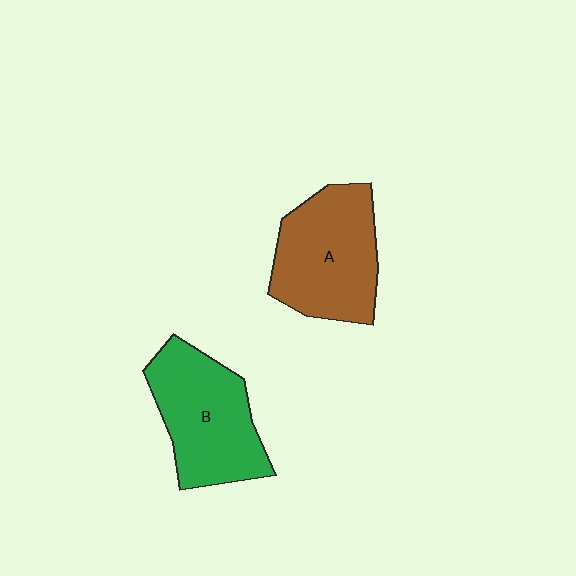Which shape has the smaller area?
Shape B (green).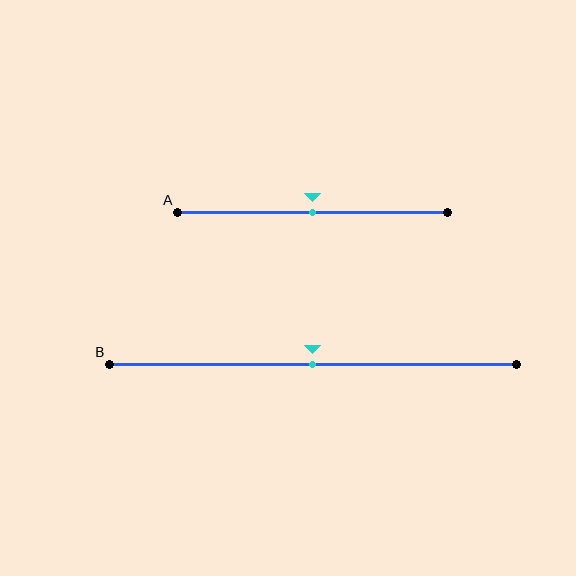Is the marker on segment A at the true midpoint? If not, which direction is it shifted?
Yes, the marker on segment A is at the true midpoint.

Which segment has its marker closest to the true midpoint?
Segment A has its marker closest to the true midpoint.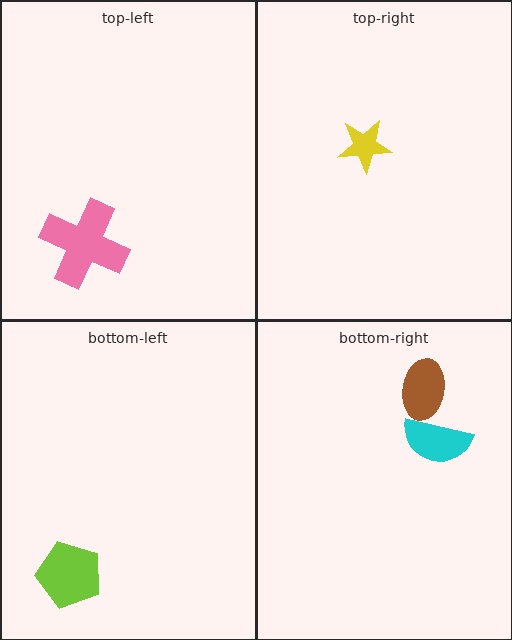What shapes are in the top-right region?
The yellow star.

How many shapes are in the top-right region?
1.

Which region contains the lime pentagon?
The bottom-left region.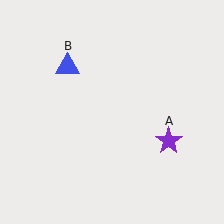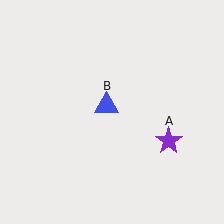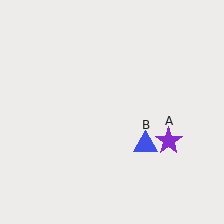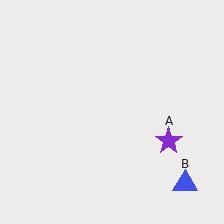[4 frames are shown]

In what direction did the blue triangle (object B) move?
The blue triangle (object B) moved down and to the right.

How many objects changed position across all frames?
1 object changed position: blue triangle (object B).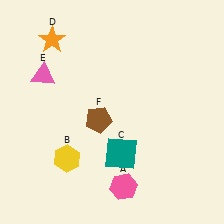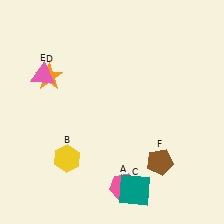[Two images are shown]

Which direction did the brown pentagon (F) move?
The brown pentagon (F) moved right.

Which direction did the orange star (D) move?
The orange star (D) moved down.